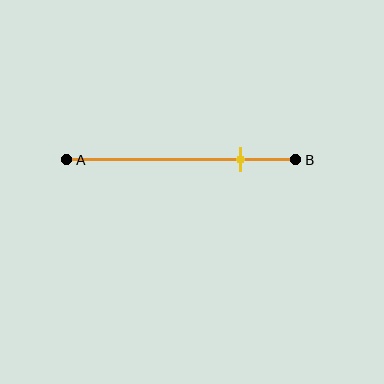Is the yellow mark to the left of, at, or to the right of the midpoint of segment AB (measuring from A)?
The yellow mark is to the right of the midpoint of segment AB.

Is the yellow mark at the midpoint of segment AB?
No, the mark is at about 75% from A, not at the 50% midpoint.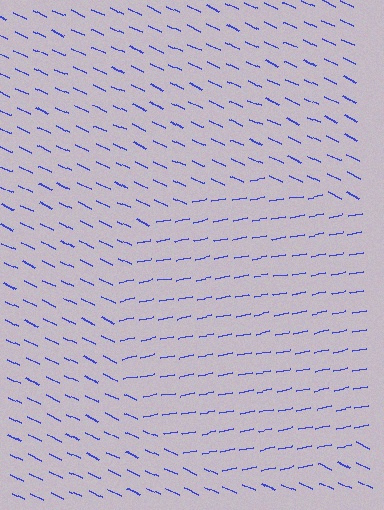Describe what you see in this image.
The image is filled with small blue line segments. A circle region in the image has lines oriented differently from the surrounding lines, creating a visible texture boundary.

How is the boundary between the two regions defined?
The boundary is defined purely by a change in line orientation (approximately 35 degrees difference). All lines are the same color and thickness.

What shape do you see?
I see a circle.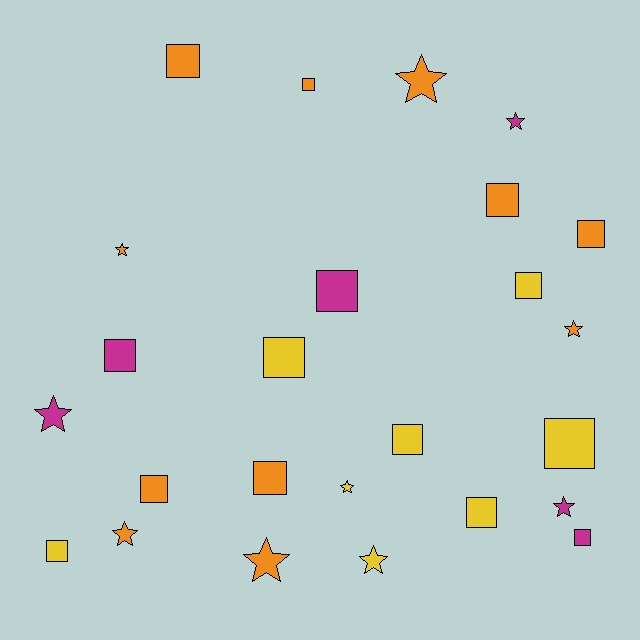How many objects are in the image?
There are 25 objects.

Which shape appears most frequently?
Square, with 15 objects.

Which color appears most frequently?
Orange, with 11 objects.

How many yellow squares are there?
There are 6 yellow squares.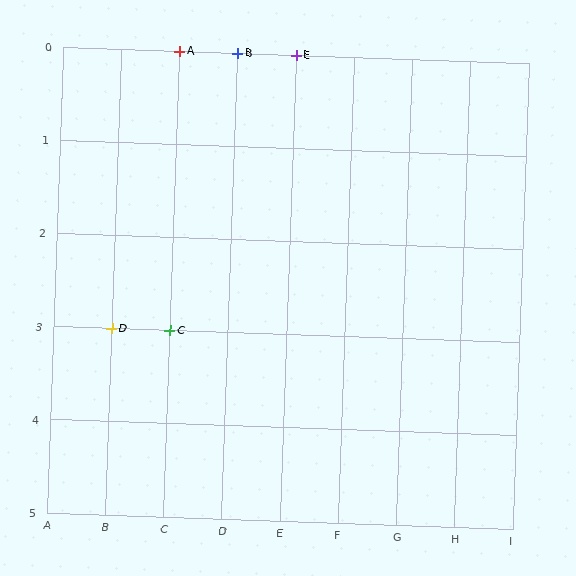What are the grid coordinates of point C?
Point C is at grid coordinates (C, 3).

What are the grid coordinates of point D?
Point D is at grid coordinates (B, 3).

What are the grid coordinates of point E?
Point E is at grid coordinates (E, 0).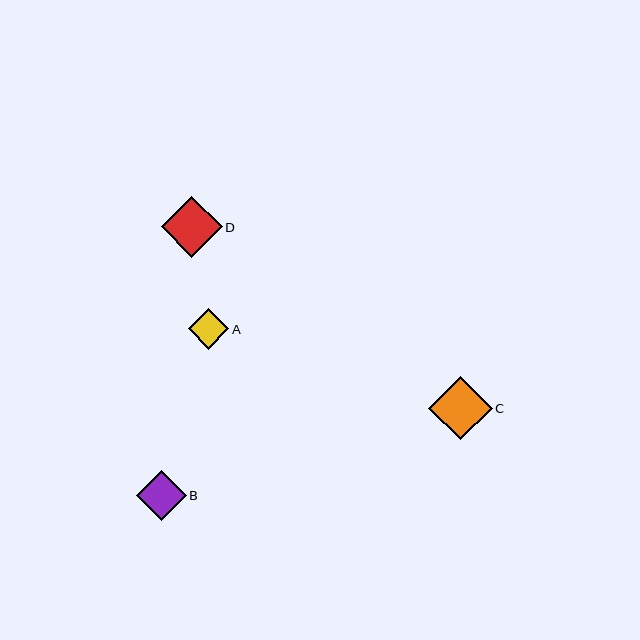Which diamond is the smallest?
Diamond A is the smallest with a size of approximately 40 pixels.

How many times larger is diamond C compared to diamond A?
Diamond C is approximately 1.6 times the size of diamond A.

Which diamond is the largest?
Diamond C is the largest with a size of approximately 63 pixels.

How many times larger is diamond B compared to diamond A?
Diamond B is approximately 1.2 times the size of diamond A.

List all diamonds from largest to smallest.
From largest to smallest: C, D, B, A.